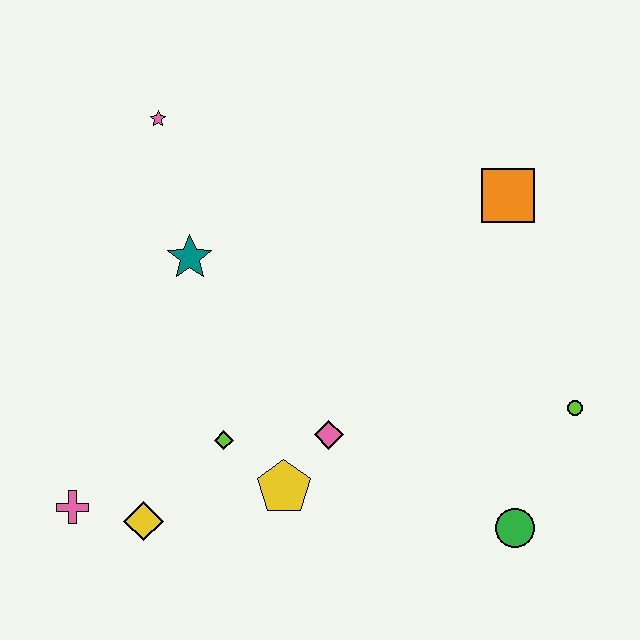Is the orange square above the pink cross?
Yes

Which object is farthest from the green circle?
The pink star is farthest from the green circle.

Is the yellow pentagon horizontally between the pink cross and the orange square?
Yes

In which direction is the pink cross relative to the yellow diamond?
The pink cross is to the left of the yellow diamond.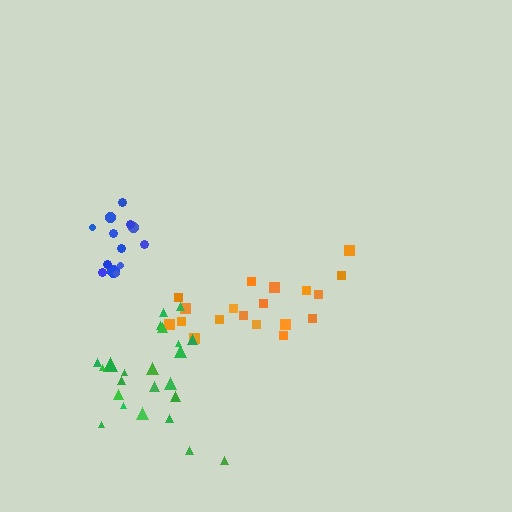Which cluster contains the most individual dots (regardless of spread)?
Green (23).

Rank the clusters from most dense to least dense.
blue, green, orange.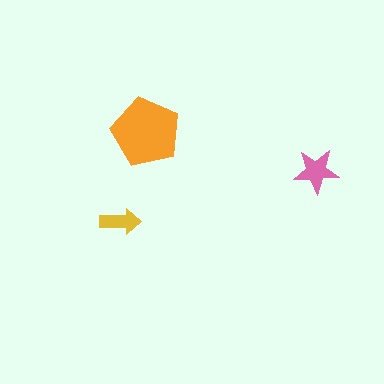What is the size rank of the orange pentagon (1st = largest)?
1st.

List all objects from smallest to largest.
The yellow arrow, the pink star, the orange pentagon.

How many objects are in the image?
There are 3 objects in the image.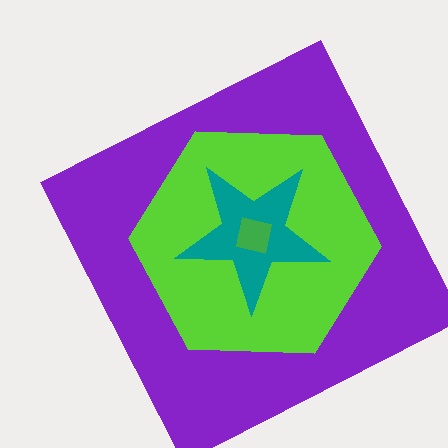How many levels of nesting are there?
4.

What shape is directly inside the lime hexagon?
The teal star.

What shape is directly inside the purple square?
The lime hexagon.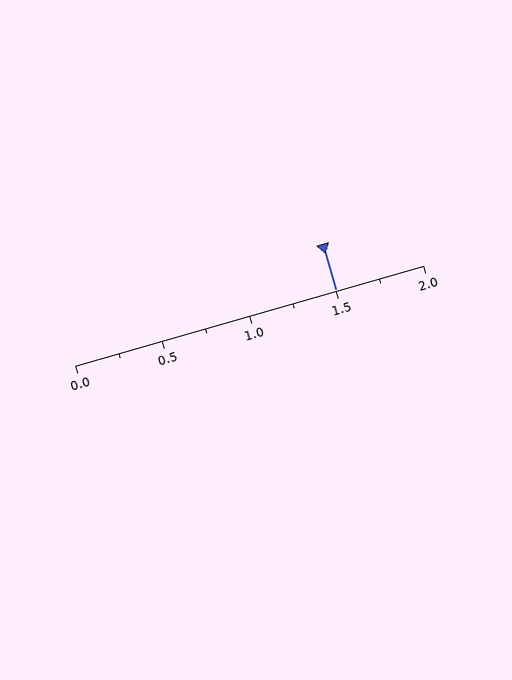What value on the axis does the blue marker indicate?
The marker indicates approximately 1.5.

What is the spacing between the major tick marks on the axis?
The major ticks are spaced 0.5 apart.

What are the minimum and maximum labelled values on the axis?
The axis runs from 0.0 to 2.0.